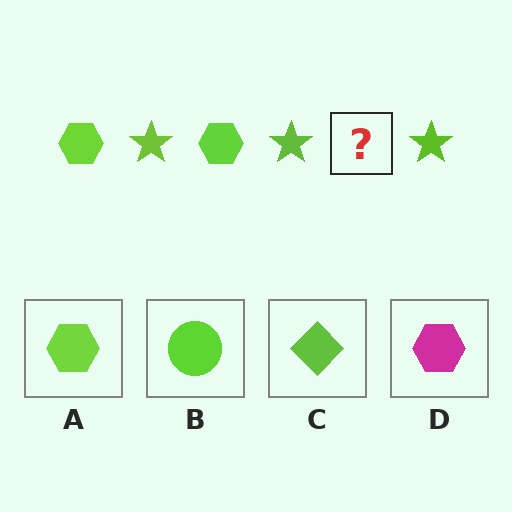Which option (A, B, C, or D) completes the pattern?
A.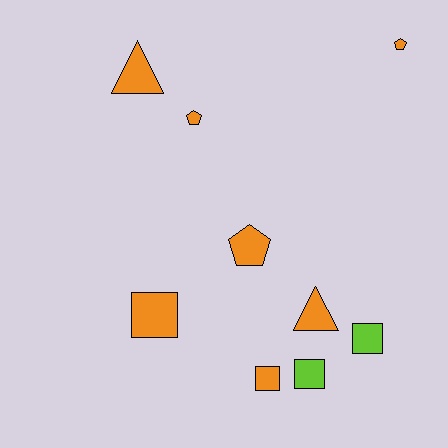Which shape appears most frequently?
Square, with 4 objects.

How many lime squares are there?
There are 2 lime squares.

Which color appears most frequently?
Orange, with 7 objects.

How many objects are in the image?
There are 9 objects.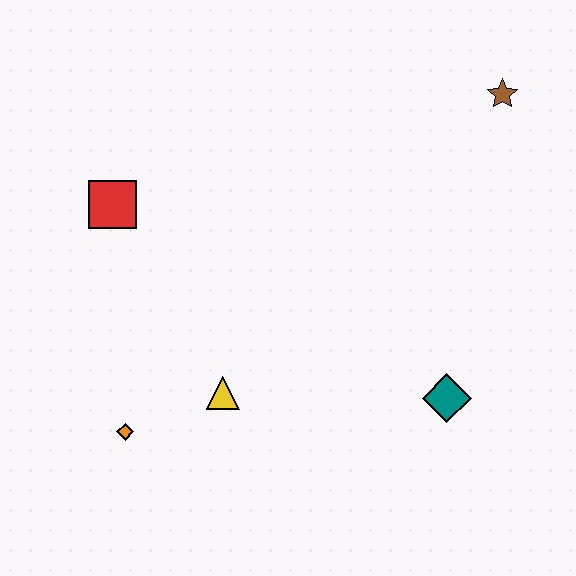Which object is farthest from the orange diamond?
The brown star is farthest from the orange diamond.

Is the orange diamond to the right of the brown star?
No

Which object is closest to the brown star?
The teal diamond is closest to the brown star.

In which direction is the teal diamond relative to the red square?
The teal diamond is to the right of the red square.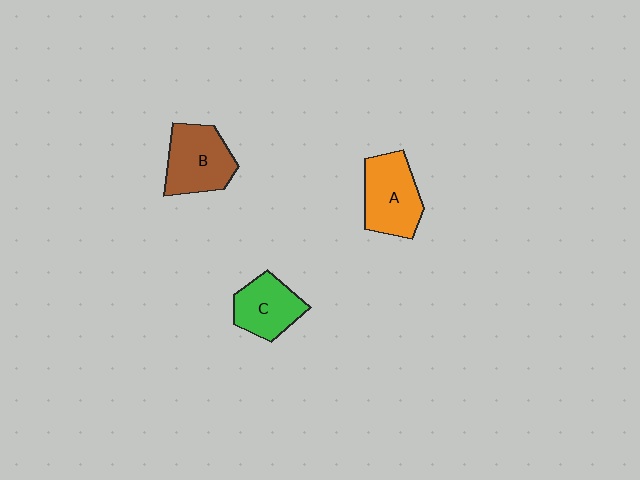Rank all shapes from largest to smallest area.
From largest to smallest: A (orange), B (brown), C (green).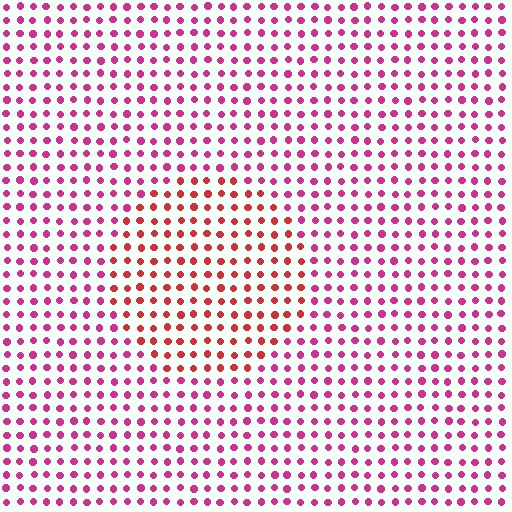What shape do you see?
I see a circle.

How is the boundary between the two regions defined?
The boundary is defined purely by a slight shift in hue (about 34 degrees). Spacing, size, and orientation are identical on both sides.